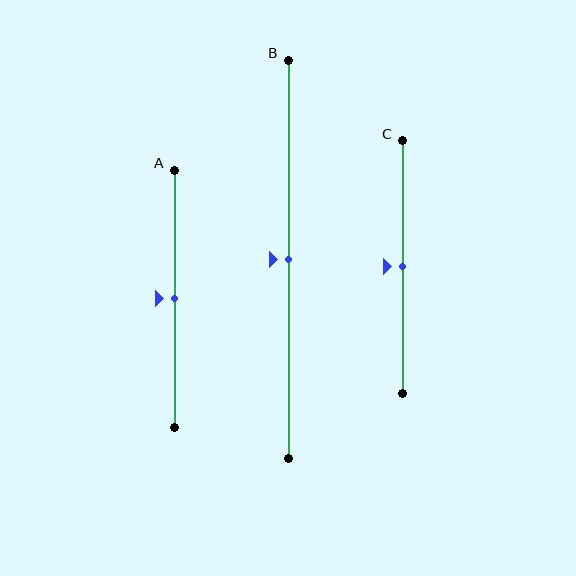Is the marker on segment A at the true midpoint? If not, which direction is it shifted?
Yes, the marker on segment A is at the true midpoint.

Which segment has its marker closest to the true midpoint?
Segment A has its marker closest to the true midpoint.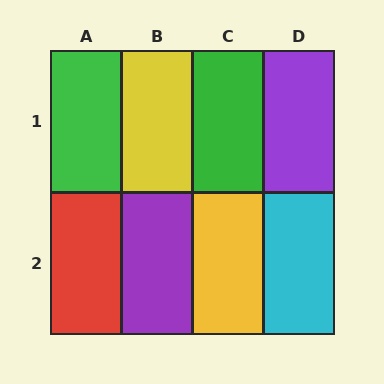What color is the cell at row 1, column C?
Green.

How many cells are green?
2 cells are green.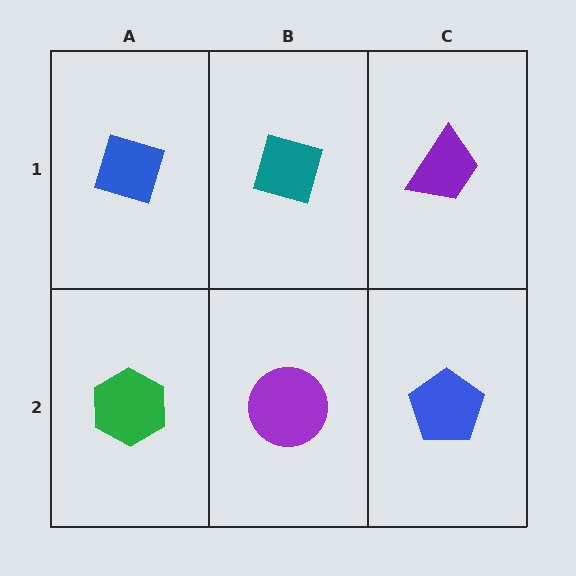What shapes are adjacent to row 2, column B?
A teal diamond (row 1, column B), a green hexagon (row 2, column A), a blue pentagon (row 2, column C).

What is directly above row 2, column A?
A blue diamond.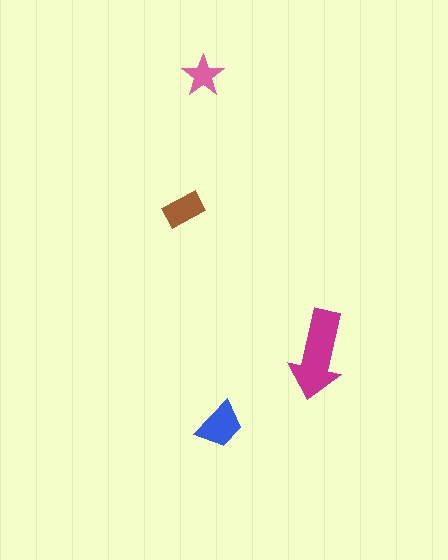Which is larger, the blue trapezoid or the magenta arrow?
The magenta arrow.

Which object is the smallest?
The pink star.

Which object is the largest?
The magenta arrow.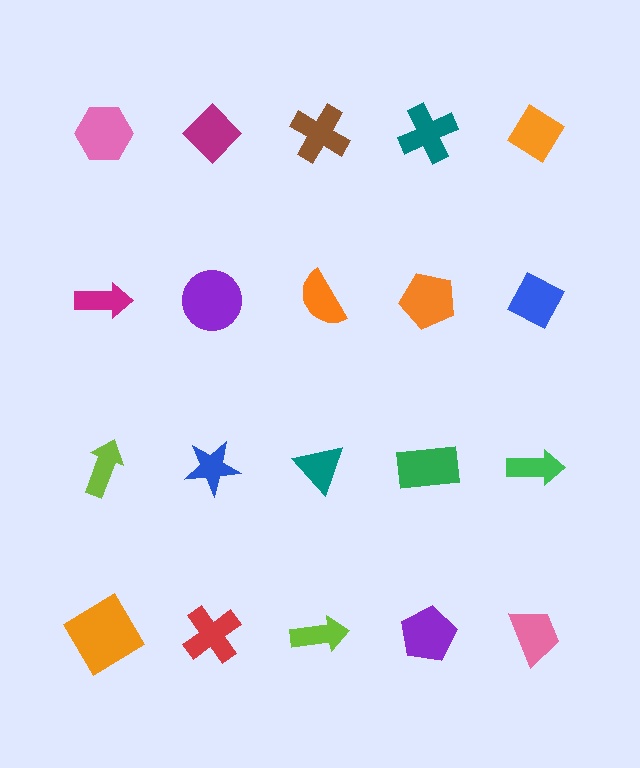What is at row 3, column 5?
A green arrow.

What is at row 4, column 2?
A red cross.